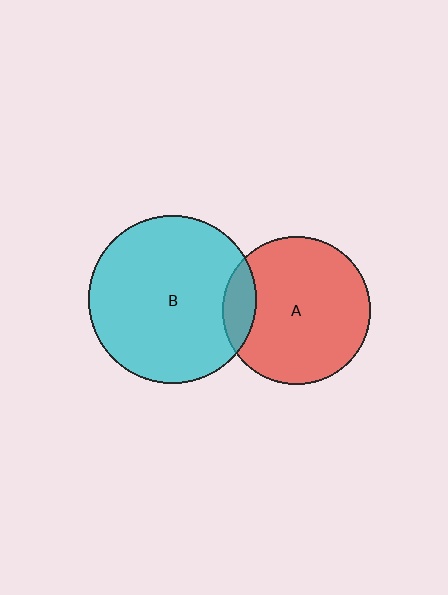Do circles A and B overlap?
Yes.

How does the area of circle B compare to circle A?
Approximately 1.3 times.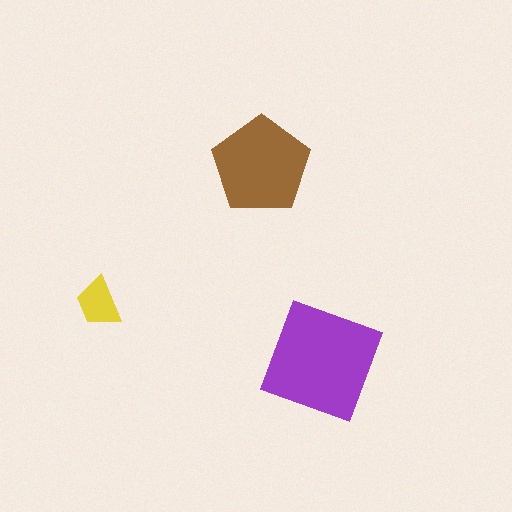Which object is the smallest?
The yellow trapezoid.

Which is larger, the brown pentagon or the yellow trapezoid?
The brown pentagon.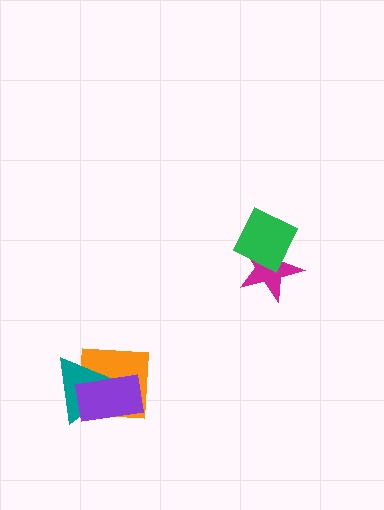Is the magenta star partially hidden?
Yes, it is partially covered by another shape.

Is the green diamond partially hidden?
No, no other shape covers it.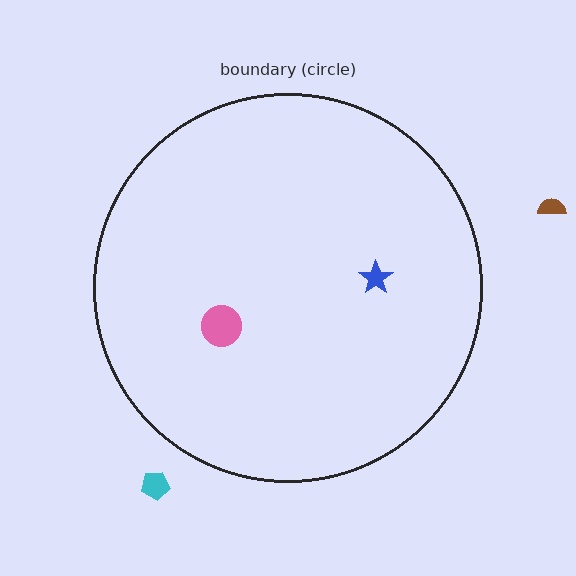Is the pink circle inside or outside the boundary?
Inside.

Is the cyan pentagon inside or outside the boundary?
Outside.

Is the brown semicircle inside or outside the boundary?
Outside.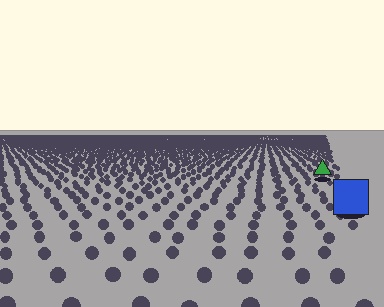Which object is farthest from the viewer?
The green triangle is farthest from the viewer. It appears smaller and the ground texture around it is denser.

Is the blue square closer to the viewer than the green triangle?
Yes. The blue square is closer — you can tell from the texture gradient: the ground texture is coarser near it.